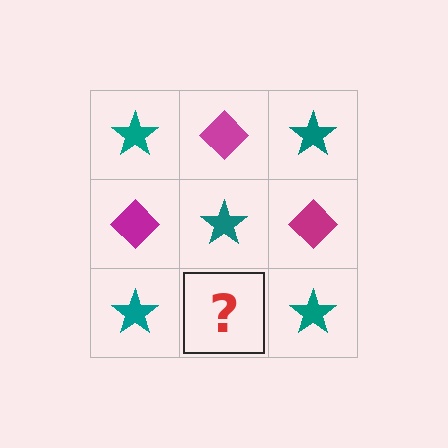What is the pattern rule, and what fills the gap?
The rule is that it alternates teal star and magenta diamond in a checkerboard pattern. The gap should be filled with a magenta diamond.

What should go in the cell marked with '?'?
The missing cell should contain a magenta diamond.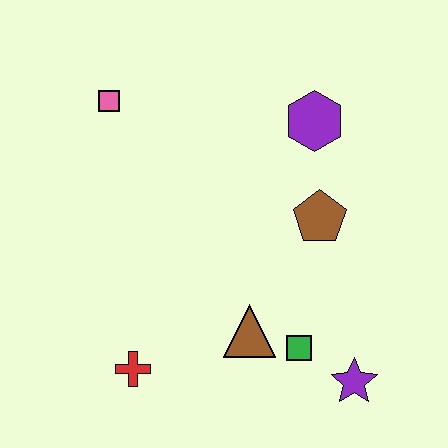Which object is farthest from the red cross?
The purple hexagon is farthest from the red cross.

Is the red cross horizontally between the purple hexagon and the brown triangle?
No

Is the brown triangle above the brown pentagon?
No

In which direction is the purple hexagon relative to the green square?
The purple hexagon is above the green square.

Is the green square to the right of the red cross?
Yes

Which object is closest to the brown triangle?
The green square is closest to the brown triangle.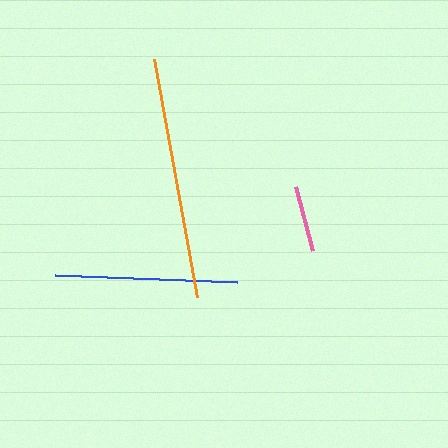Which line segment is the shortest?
The pink line is the shortest at approximately 66 pixels.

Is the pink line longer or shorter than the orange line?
The orange line is longer than the pink line.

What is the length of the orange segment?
The orange segment is approximately 242 pixels long.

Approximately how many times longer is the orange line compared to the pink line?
The orange line is approximately 3.6 times the length of the pink line.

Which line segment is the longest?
The orange line is the longest at approximately 242 pixels.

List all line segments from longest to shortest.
From longest to shortest: orange, blue, pink.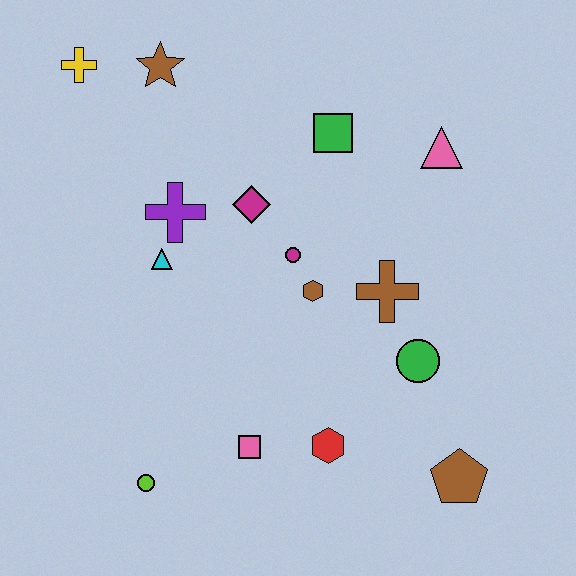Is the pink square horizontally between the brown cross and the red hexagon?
No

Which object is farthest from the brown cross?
The yellow cross is farthest from the brown cross.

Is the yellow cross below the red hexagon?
No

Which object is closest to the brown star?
The yellow cross is closest to the brown star.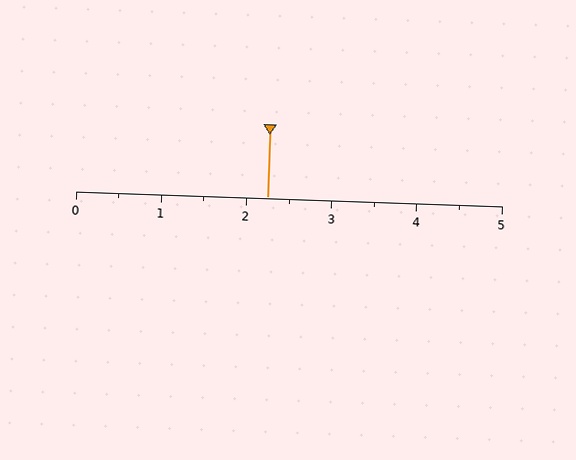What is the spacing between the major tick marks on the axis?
The major ticks are spaced 1 apart.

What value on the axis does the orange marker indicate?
The marker indicates approximately 2.2.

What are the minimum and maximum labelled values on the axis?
The axis runs from 0 to 5.